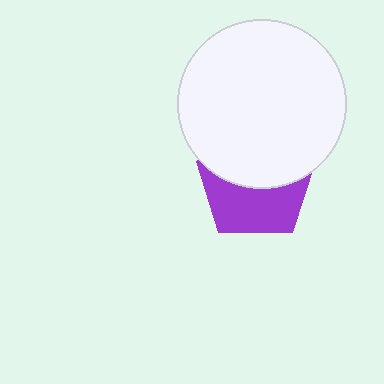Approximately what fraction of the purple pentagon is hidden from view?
Roughly 51% of the purple pentagon is hidden behind the white circle.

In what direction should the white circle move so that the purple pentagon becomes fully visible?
The white circle should move up. That is the shortest direction to clear the overlap and leave the purple pentagon fully visible.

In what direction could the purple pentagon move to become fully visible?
The purple pentagon could move down. That would shift it out from behind the white circle entirely.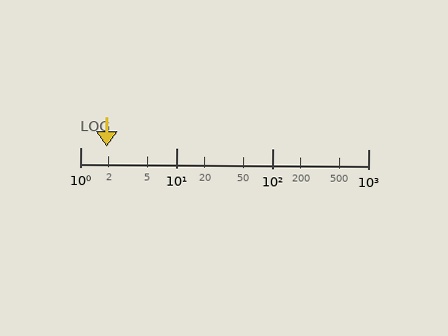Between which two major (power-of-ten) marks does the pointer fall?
The pointer is between 1 and 10.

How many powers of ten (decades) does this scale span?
The scale spans 3 decades, from 1 to 1000.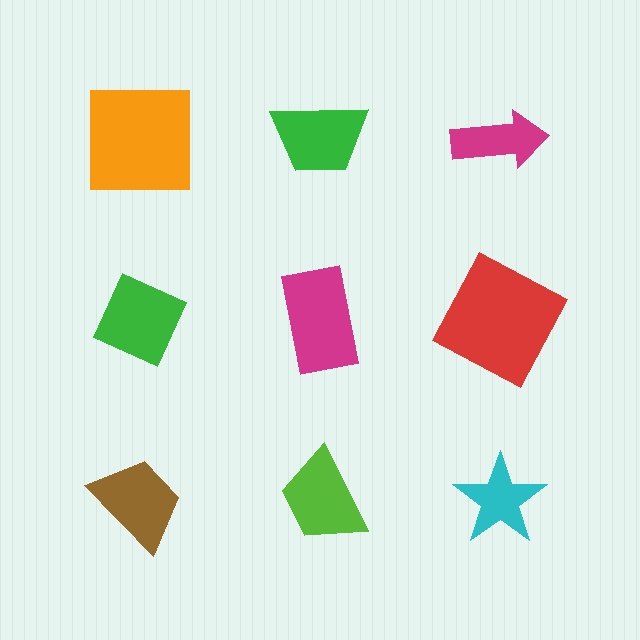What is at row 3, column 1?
A brown trapezoid.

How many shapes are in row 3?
3 shapes.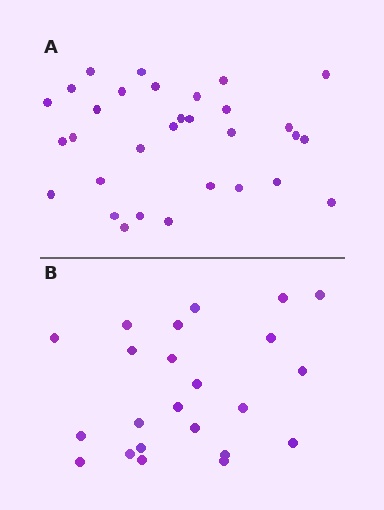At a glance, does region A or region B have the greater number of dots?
Region A (the top region) has more dots.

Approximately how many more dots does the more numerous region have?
Region A has roughly 8 or so more dots than region B.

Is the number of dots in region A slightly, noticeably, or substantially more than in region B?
Region A has noticeably more, but not dramatically so. The ratio is roughly 1.3 to 1.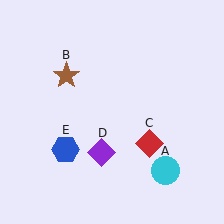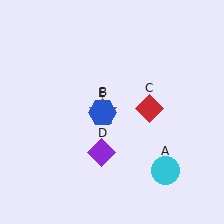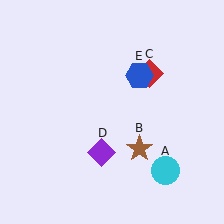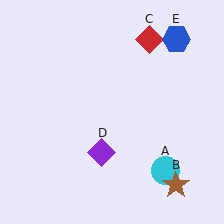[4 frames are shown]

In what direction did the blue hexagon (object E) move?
The blue hexagon (object E) moved up and to the right.